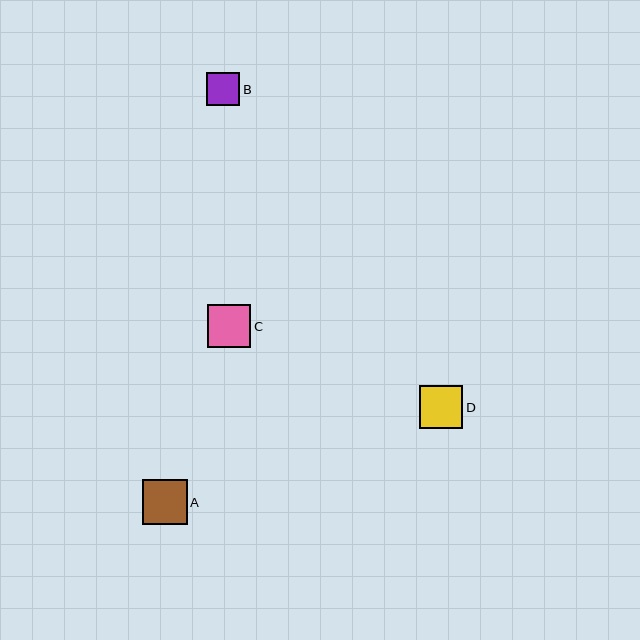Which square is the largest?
Square A is the largest with a size of approximately 45 pixels.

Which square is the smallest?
Square B is the smallest with a size of approximately 33 pixels.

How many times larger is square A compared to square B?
Square A is approximately 1.4 times the size of square B.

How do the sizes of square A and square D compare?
Square A and square D are approximately the same size.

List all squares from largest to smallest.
From largest to smallest: A, C, D, B.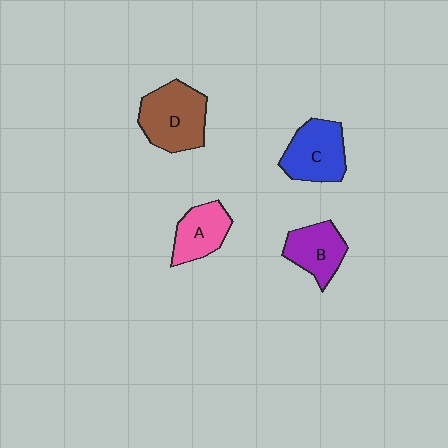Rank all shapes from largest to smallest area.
From largest to smallest: D (brown), C (blue), B (purple), A (pink).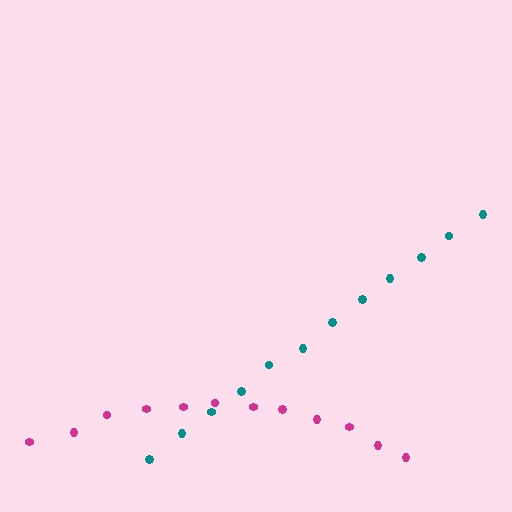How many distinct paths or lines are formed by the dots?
There are 2 distinct paths.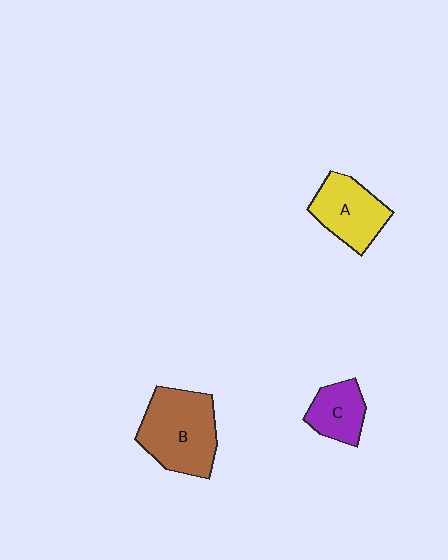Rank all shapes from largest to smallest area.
From largest to smallest: B (brown), A (yellow), C (purple).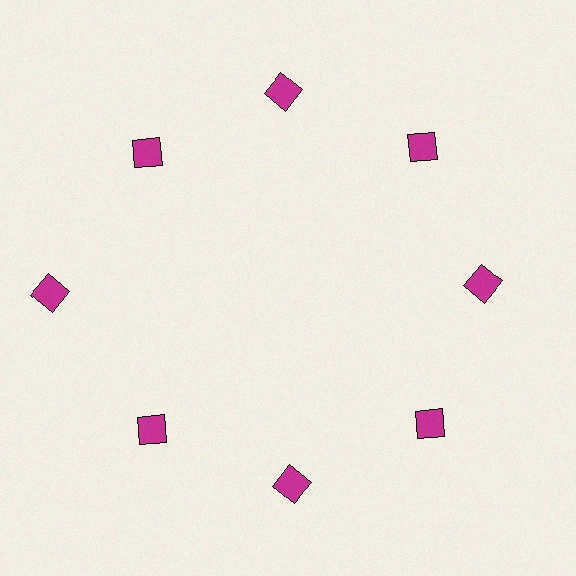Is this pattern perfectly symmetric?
No. The 8 magenta squares are arranged in a ring, but one element near the 9 o'clock position is pushed outward from the center, breaking the 8-fold rotational symmetry.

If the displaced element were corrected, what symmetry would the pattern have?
It would have 8-fold rotational symmetry — the pattern would map onto itself every 45 degrees.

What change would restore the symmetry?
The symmetry would be restored by moving it inward, back onto the ring so that all 8 squares sit at equal angles and equal distance from the center.